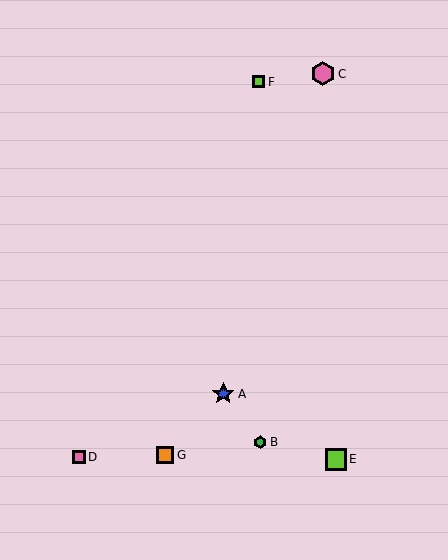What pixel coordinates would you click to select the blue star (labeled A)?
Click at (223, 394) to select the blue star A.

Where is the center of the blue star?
The center of the blue star is at (223, 394).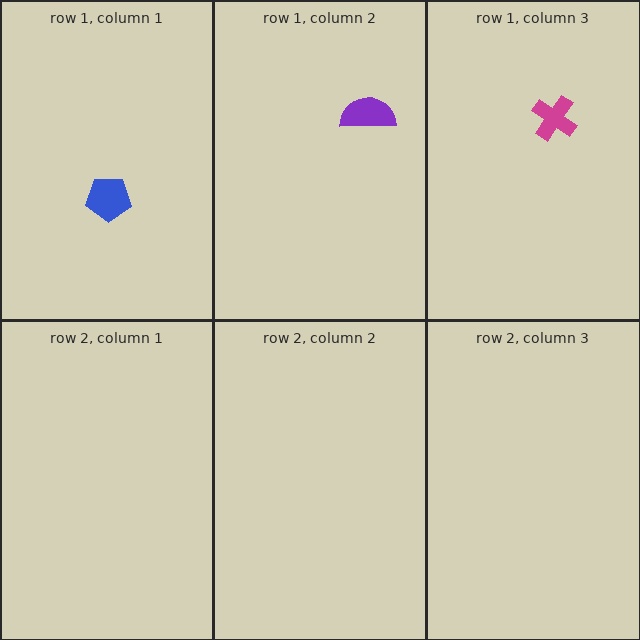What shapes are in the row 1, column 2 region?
The purple semicircle.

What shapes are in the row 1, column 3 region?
The magenta cross.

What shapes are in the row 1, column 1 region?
The blue pentagon.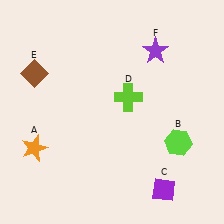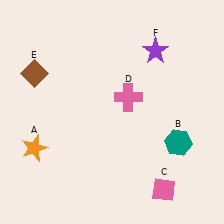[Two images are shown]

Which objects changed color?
B changed from lime to teal. C changed from purple to pink. D changed from lime to pink.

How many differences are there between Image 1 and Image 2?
There are 3 differences between the two images.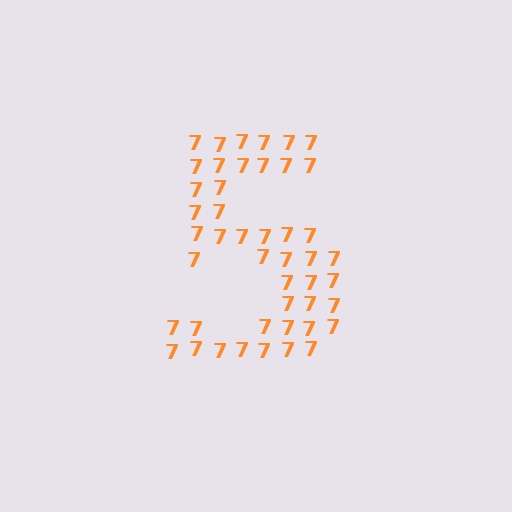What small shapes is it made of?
It is made of small digit 7's.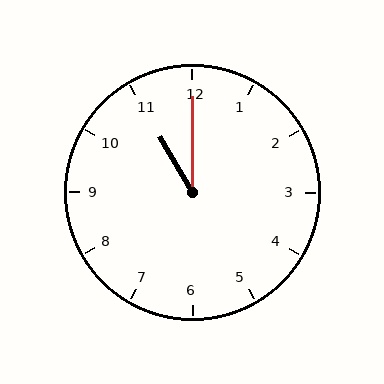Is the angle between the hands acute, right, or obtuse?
It is acute.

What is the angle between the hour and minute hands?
Approximately 30 degrees.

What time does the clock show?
11:00.